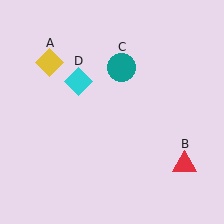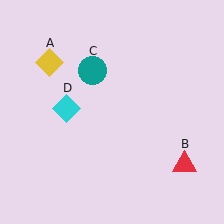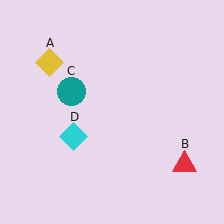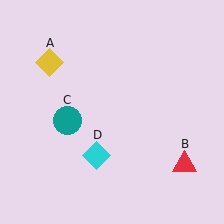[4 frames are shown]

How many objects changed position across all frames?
2 objects changed position: teal circle (object C), cyan diamond (object D).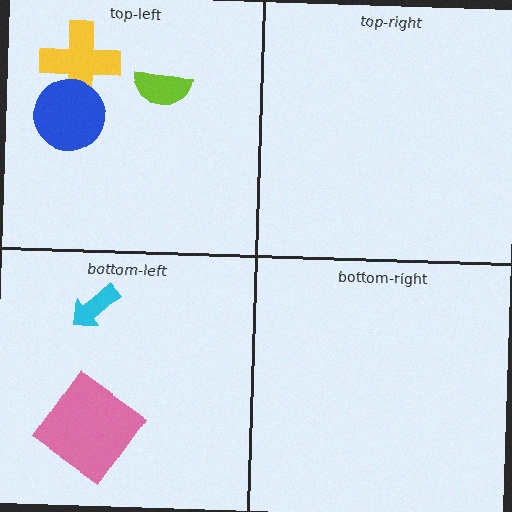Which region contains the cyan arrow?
The bottom-left region.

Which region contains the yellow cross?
The top-left region.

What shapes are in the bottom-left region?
The pink diamond, the cyan arrow.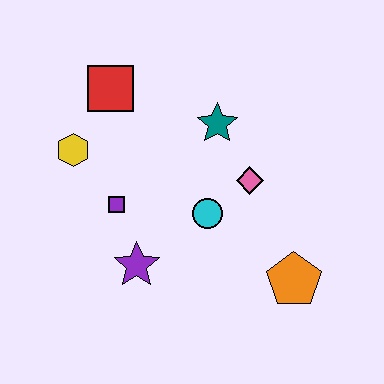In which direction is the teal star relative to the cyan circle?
The teal star is above the cyan circle.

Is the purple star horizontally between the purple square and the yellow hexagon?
No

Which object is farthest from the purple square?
The orange pentagon is farthest from the purple square.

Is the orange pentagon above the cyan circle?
No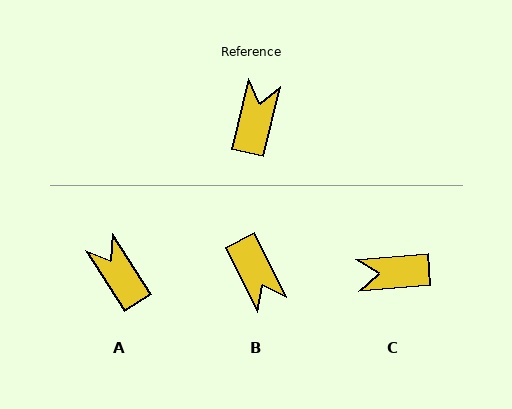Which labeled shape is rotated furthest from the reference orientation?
B, about 139 degrees away.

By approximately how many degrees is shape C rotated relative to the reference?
Approximately 108 degrees counter-clockwise.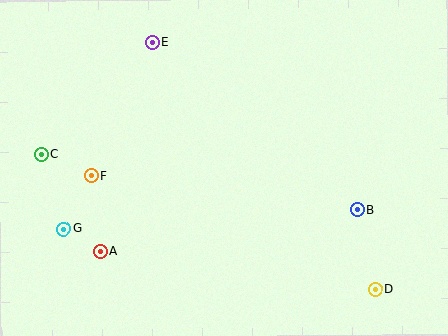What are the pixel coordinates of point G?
Point G is at (63, 229).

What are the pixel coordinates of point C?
Point C is at (41, 154).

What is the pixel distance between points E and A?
The distance between E and A is 216 pixels.